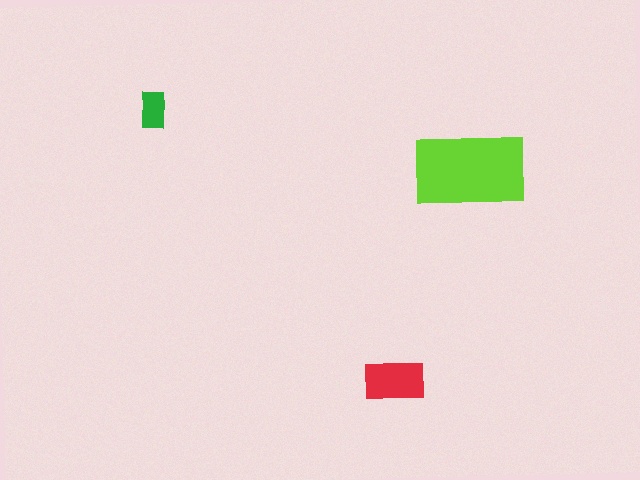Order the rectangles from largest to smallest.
the lime one, the red one, the green one.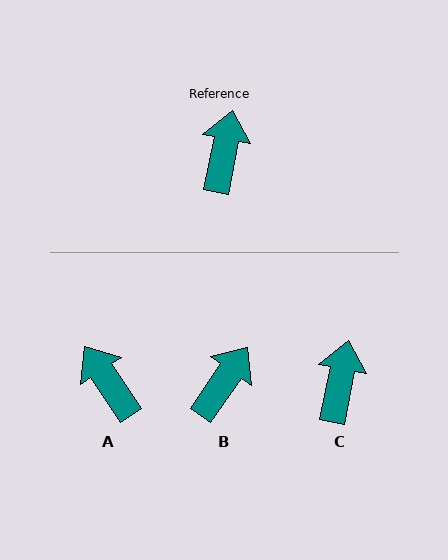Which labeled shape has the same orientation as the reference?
C.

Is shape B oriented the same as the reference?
No, it is off by about 23 degrees.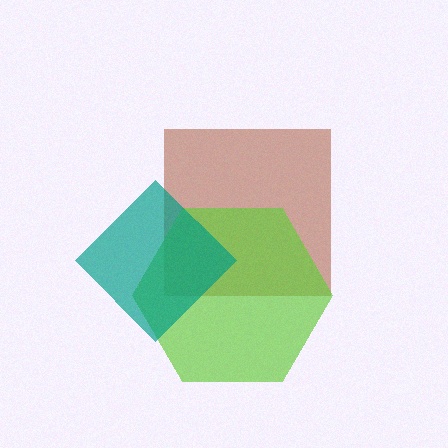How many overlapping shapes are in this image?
There are 3 overlapping shapes in the image.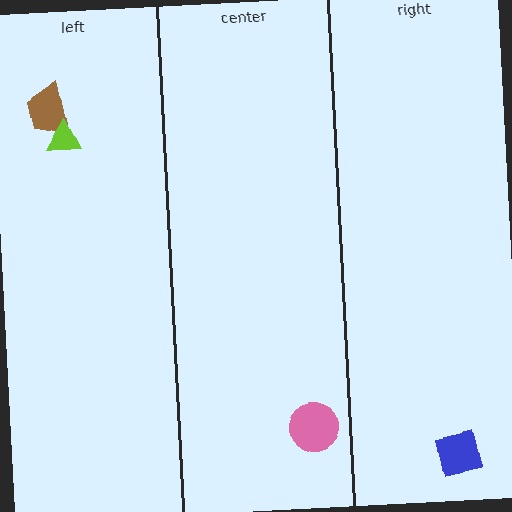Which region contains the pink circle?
The center region.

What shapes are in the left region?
The brown trapezoid, the lime triangle.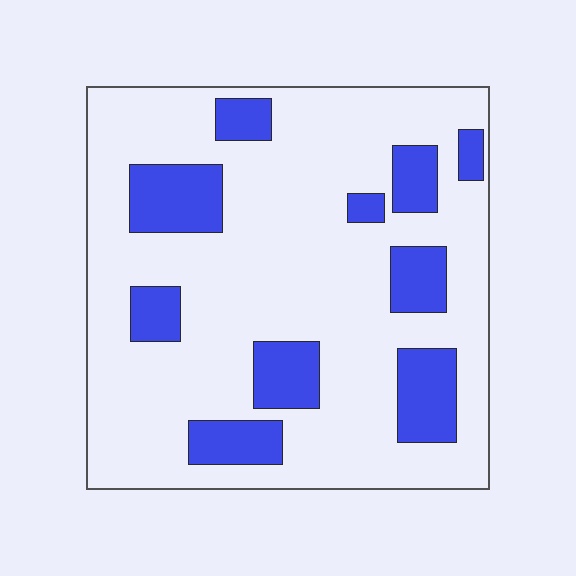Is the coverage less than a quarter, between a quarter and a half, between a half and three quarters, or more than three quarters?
Less than a quarter.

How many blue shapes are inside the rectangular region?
10.